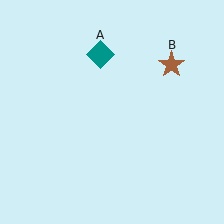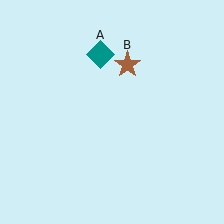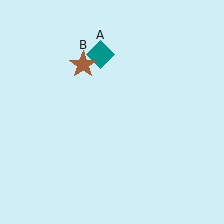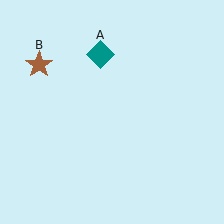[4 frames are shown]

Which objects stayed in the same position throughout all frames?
Teal diamond (object A) remained stationary.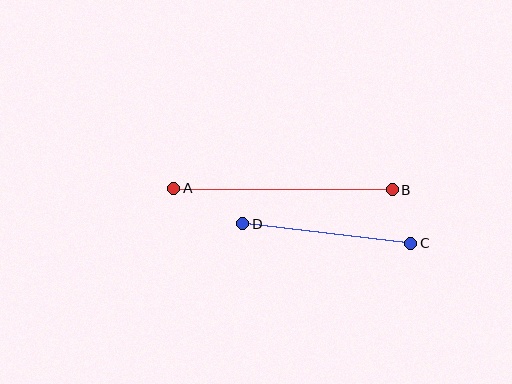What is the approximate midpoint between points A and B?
The midpoint is at approximately (283, 189) pixels.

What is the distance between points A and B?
The distance is approximately 218 pixels.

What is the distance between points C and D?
The distance is approximately 169 pixels.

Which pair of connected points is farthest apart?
Points A and B are farthest apart.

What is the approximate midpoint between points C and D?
The midpoint is at approximately (327, 234) pixels.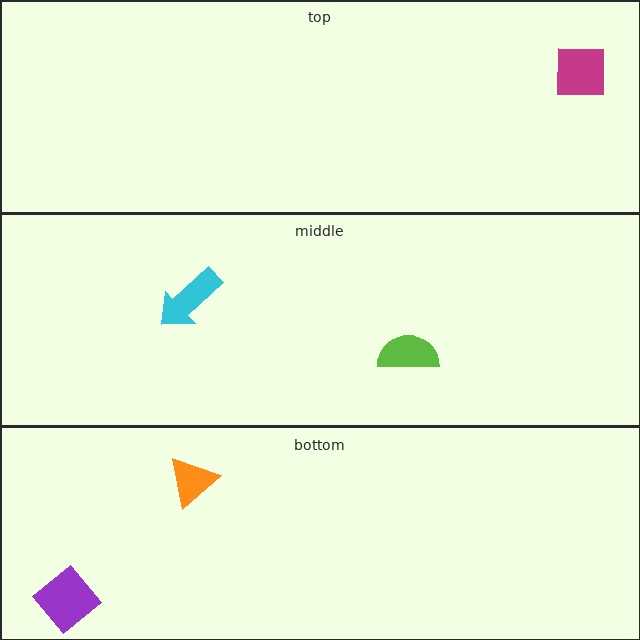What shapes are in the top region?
The magenta square.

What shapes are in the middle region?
The lime semicircle, the cyan arrow.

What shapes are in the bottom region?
The purple diamond, the orange triangle.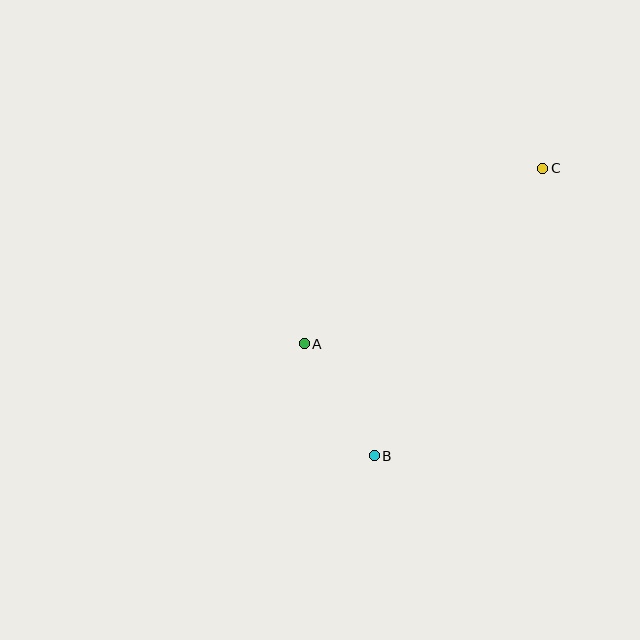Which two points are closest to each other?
Points A and B are closest to each other.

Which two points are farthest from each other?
Points B and C are farthest from each other.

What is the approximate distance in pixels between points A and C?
The distance between A and C is approximately 296 pixels.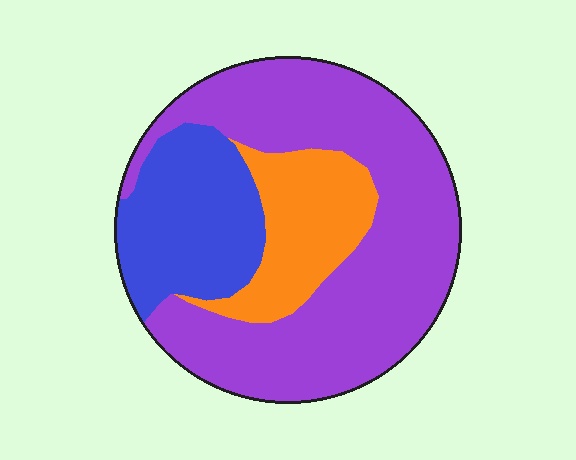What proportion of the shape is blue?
Blue covers around 25% of the shape.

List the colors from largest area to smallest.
From largest to smallest: purple, blue, orange.